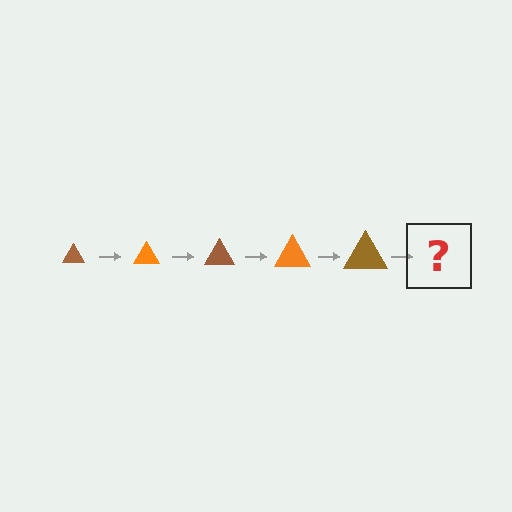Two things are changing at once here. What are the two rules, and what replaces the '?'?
The two rules are that the triangle grows larger each step and the color cycles through brown and orange. The '?' should be an orange triangle, larger than the previous one.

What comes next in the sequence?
The next element should be an orange triangle, larger than the previous one.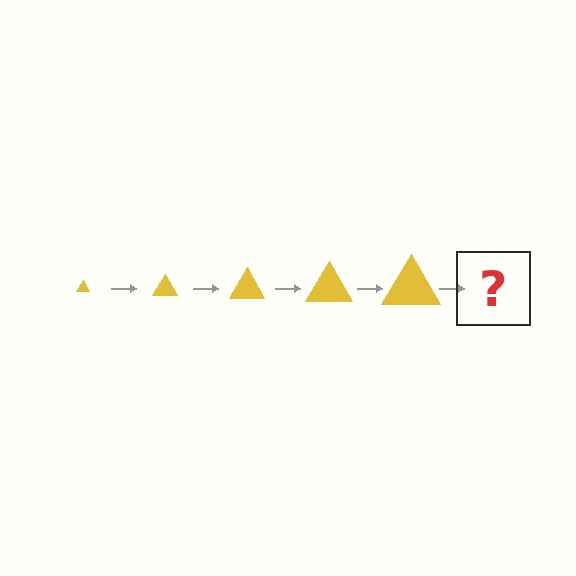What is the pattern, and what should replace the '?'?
The pattern is that the triangle gets progressively larger each step. The '?' should be a yellow triangle, larger than the previous one.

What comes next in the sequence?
The next element should be a yellow triangle, larger than the previous one.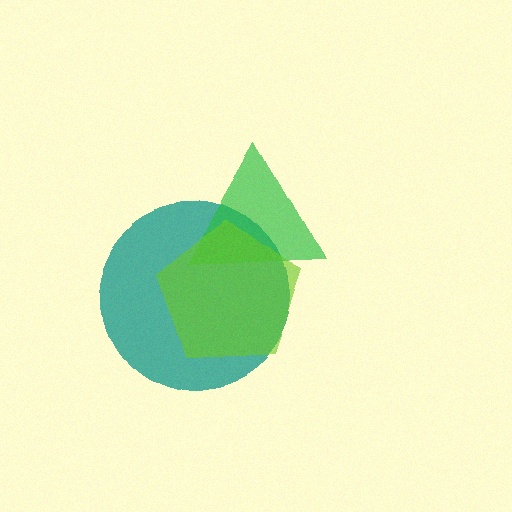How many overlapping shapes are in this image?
There are 3 overlapping shapes in the image.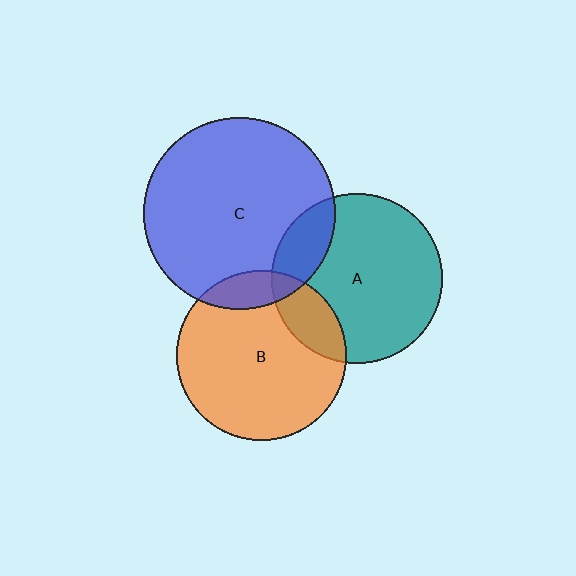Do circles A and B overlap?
Yes.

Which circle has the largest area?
Circle C (blue).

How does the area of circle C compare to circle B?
Approximately 1.3 times.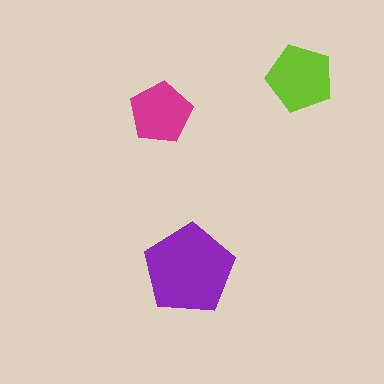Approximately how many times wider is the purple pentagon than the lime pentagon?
About 1.5 times wider.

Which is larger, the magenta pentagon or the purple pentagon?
The purple one.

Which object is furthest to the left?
The magenta pentagon is leftmost.